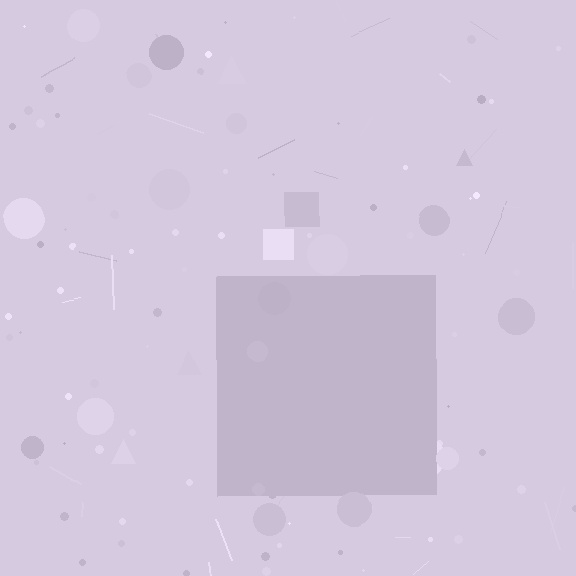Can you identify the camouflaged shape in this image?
The camouflaged shape is a square.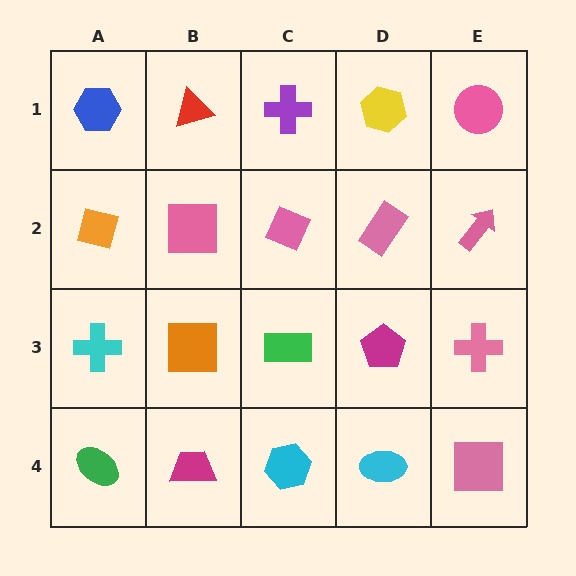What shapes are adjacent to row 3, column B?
A pink square (row 2, column B), a magenta trapezoid (row 4, column B), a cyan cross (row 3, column A), a green rectangle (row 3, column C).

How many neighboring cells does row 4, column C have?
3.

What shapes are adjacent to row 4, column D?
A magenta pentagon (row 3, column D), a cyan hexagon (row 4, column C), a pink square (row 4, column E).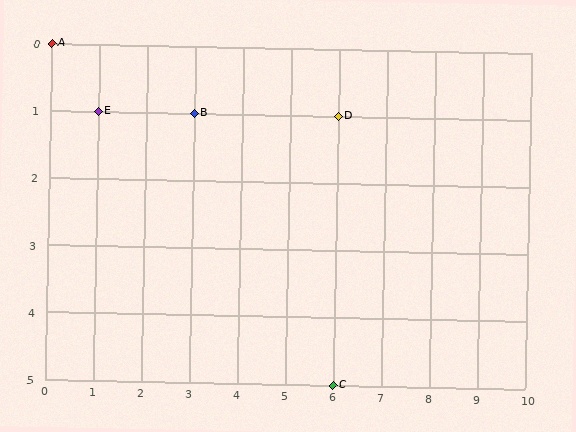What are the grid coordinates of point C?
Point C is at grid coordinates (6, 5).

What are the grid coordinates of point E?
Point E is at grid coordinates (1, 1).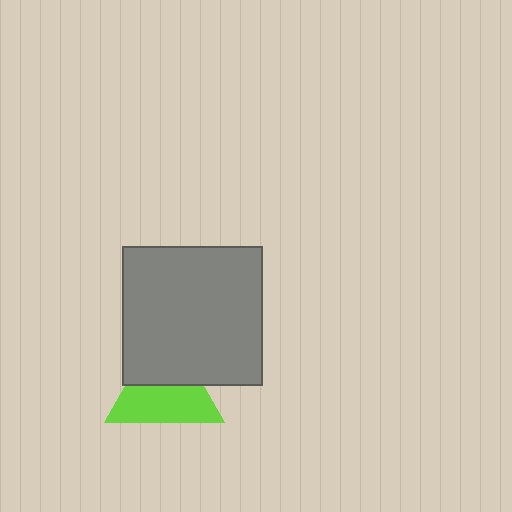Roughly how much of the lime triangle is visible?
About half of it is visible (roughly 59%).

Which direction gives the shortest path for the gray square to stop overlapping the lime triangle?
Moving up gives the shortest separation.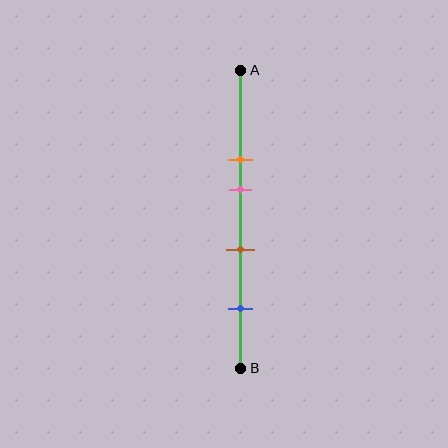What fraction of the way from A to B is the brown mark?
The brown mark is approximately 60% (0.6) of the way from A to B.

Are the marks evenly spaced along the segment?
No, the marks are not evenly spaced.